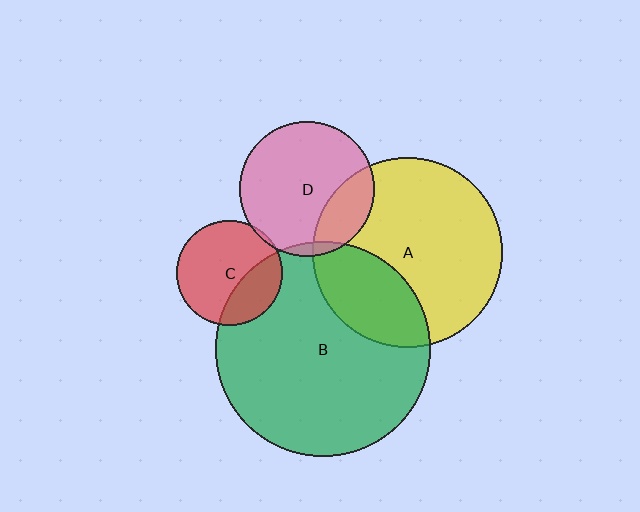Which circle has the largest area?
Circle B (green).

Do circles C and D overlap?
Yes.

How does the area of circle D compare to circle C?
Approximately 1.6 times.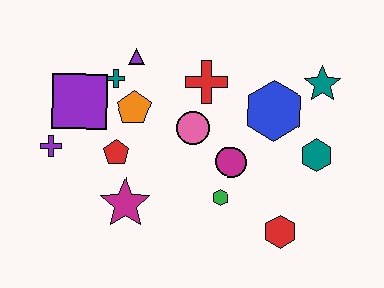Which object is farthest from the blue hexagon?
The purple cross is farthest from the blue hexagon.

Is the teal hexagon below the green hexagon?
No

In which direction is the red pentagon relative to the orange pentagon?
The red pentagon is below the orange pentagon.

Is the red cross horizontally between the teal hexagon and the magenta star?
Yes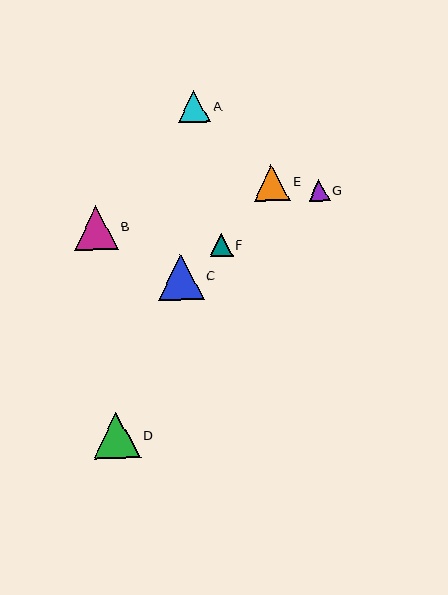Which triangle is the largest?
Triangle D is the largest with a size of approximately 47 pixels.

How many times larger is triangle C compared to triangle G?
Triangle C is approximately 2.2 times the size of triangle G.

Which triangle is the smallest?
Triangle G is the smallest with a size of approximately 21 pixels.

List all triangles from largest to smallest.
From largest to smallest: D, C, B, E, A, F, G.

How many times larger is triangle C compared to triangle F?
Triangle C is approximately 2.1 times the size of triangle F.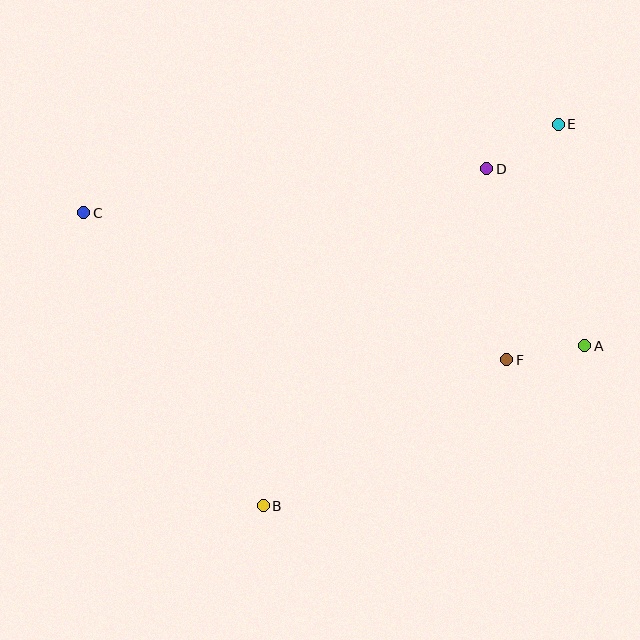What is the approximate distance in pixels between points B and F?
The distance between B and F is approximately 284 pixels.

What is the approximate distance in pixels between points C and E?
The distance between C and E is approximately 483 pixels.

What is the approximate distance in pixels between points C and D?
The distance between C and D is approximately 405 pixels.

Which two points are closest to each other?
Points A and F are closest to each other.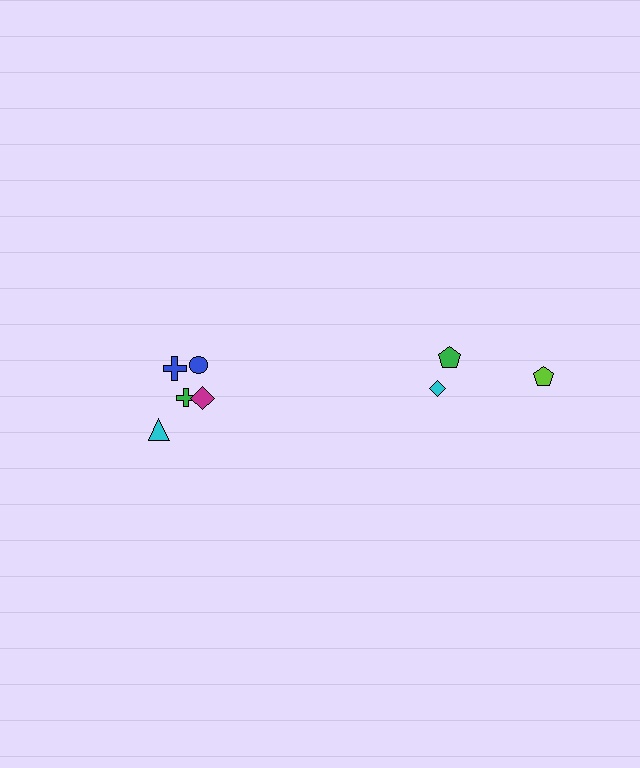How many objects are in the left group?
There are 5 objects.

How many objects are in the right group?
There are 3 objects.